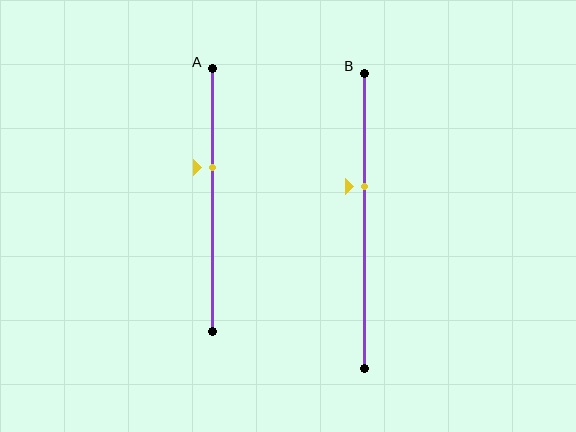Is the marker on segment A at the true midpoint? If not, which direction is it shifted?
No, the marker on segment A is shifted upward by about 12% of the segment length.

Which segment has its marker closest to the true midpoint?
Segment B has its marker closest to the true midpoint.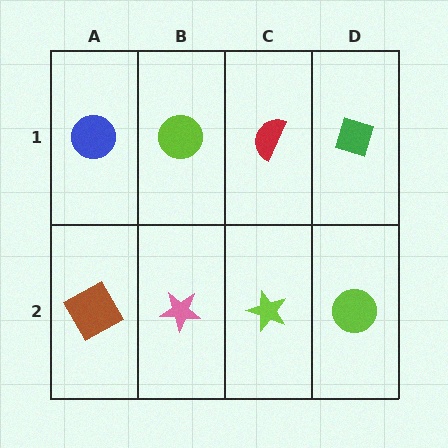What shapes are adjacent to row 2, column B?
A lime circle (row 1, column B), a brown square (row 2, column A), a lime star (row 2, column C).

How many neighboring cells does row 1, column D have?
2.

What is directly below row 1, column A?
A brown square.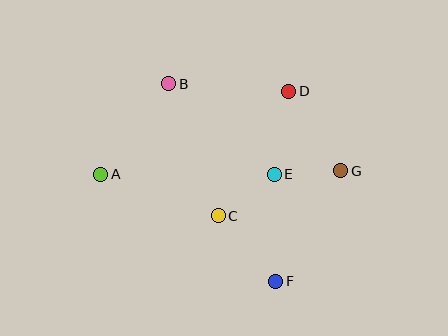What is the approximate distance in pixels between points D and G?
The distance between D and G is approximately 95 pixels.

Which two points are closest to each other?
Points E and G are closest to each other.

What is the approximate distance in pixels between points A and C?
The distance between A and C is approximately 124 pixels.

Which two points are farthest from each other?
Points A and G are farthest from each other.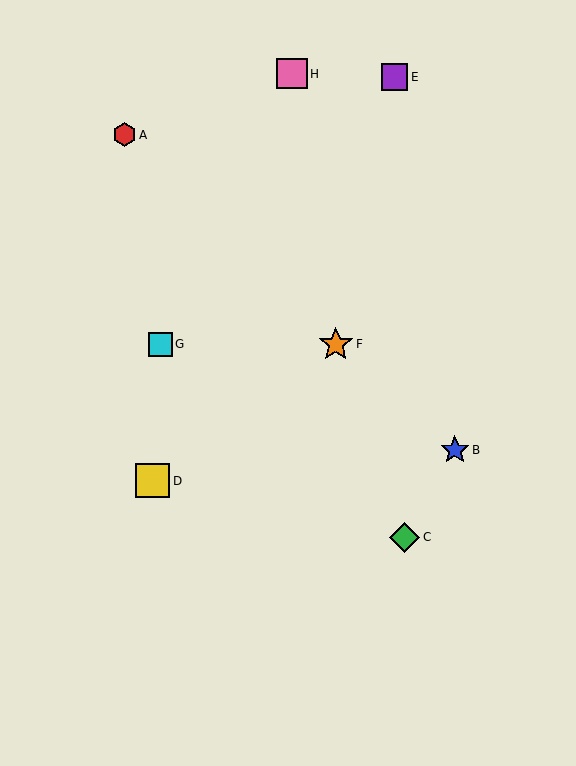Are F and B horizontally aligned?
No, F is at y≈344 and B is at y≈450.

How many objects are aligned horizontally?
2 objects (F, G) are aligned horizontally.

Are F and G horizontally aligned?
Yes, both are at y≈344.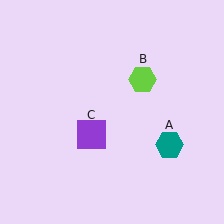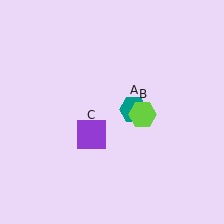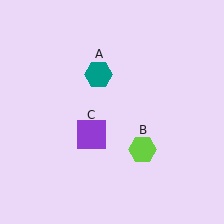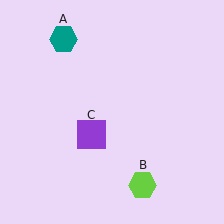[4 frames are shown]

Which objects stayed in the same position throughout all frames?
Purple square (object C) remained stationary.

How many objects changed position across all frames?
2 objects changed position: teal hexagon (object A), lime hexagon (object B).